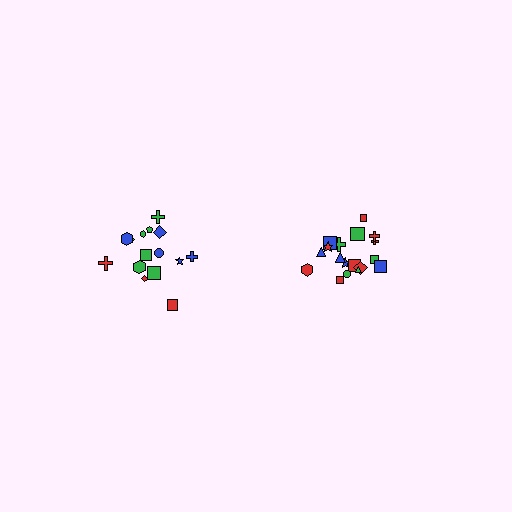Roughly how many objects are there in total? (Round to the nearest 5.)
Roughly 35 objects in total.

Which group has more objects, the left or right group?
The right group.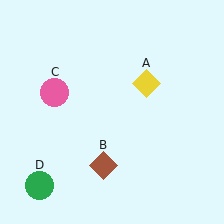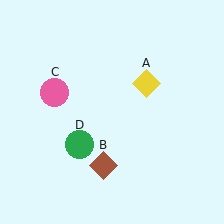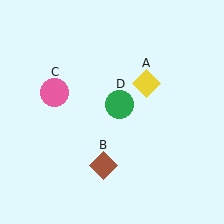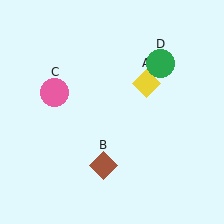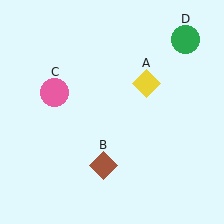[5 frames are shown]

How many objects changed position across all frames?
1 object changed position: green circle (object D).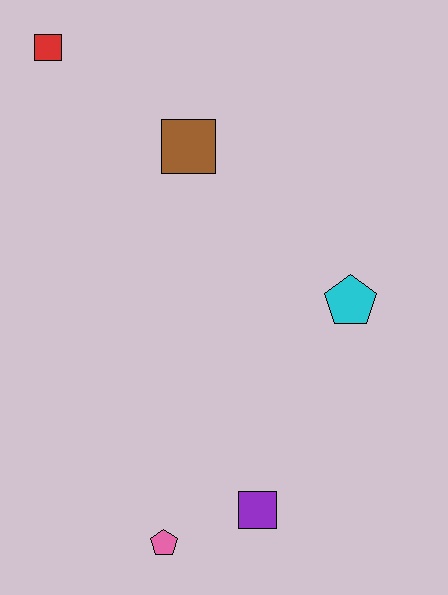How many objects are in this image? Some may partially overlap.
There are 5 objects.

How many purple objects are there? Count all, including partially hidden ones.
There is 1 purple object.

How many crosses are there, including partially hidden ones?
There are no crosses.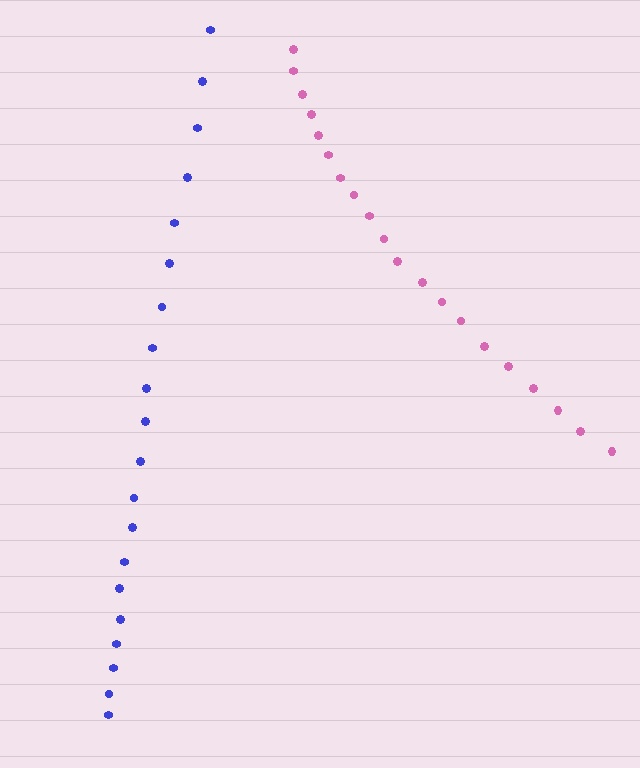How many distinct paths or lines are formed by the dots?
There are 2 distinct paths.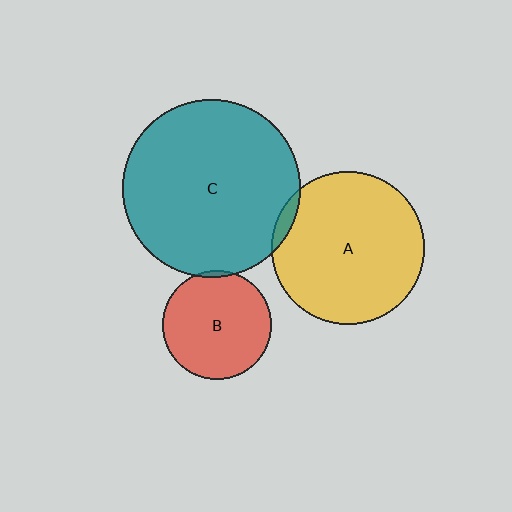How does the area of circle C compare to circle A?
Approximately 1.4 times.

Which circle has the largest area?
Circle C (teal).